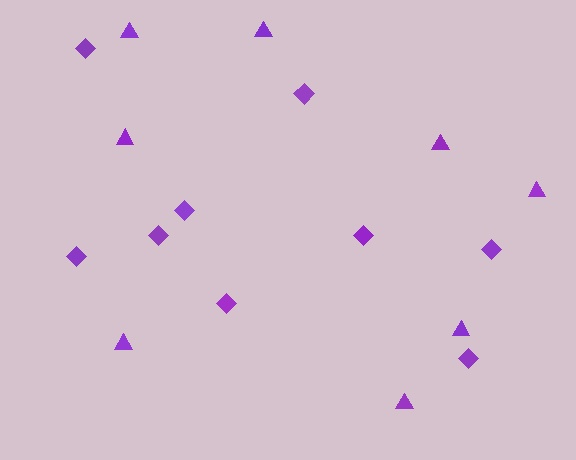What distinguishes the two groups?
There are 2 groups: one group of triangles (8) and one group of diamonds (9).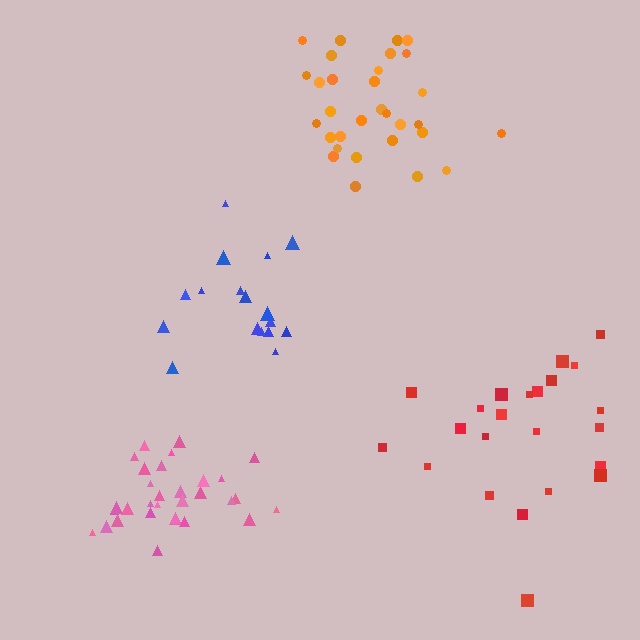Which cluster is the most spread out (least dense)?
Red.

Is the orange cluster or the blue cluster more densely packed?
Blue.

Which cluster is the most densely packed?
Pink.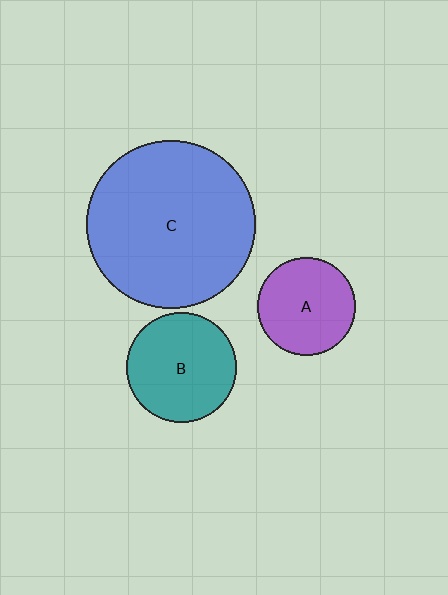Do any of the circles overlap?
No, none of the circles overlap.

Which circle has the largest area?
Circle C (blue).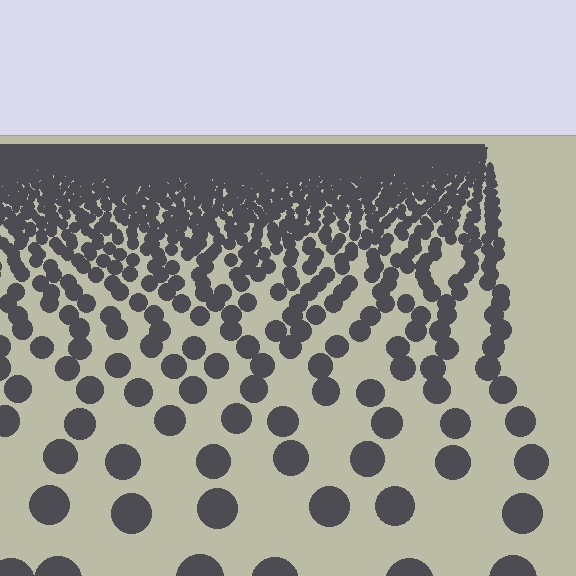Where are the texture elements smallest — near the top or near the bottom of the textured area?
Near the top.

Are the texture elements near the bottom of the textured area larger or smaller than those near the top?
Larger. Near the bottom, elements are closer to the viewer and appear at a bigger on-screen size.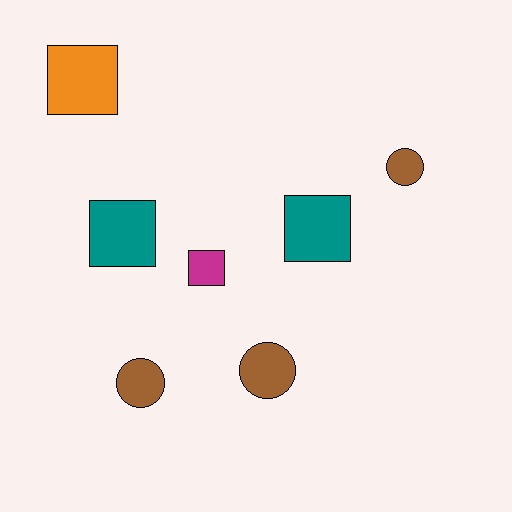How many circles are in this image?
There are 3 circles.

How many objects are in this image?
There are 7 objects.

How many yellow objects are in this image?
There are no yellow objects.